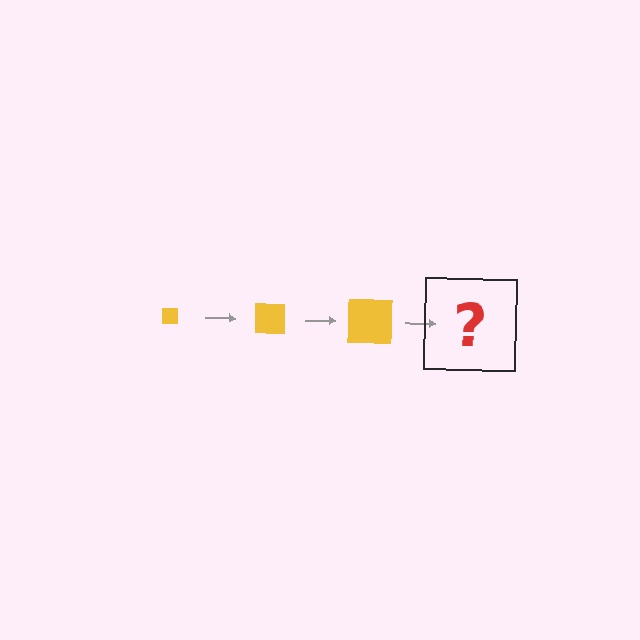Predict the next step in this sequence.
The next step is a yellow square, larger than the previous one.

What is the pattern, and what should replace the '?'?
The pattern is that the square gets progressively larger each step. The '?' should be a yellow square, larger than the previous one.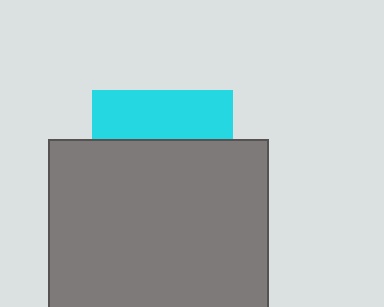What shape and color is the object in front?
The object in front is a gray square.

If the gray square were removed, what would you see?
You would see the complete cyan square.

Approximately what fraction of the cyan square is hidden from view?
Roughly 64% of the cyan square is hidden behind the gray square.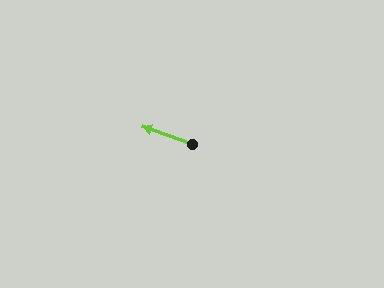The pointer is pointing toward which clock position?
Roughly 10 o'clock.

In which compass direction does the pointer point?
West.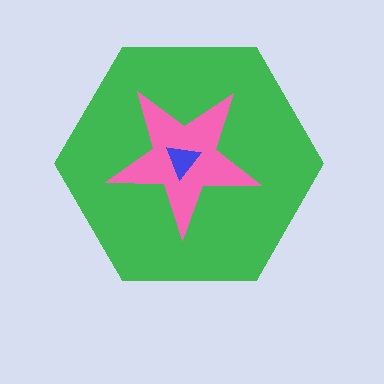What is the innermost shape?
The blue triangle.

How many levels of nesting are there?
3.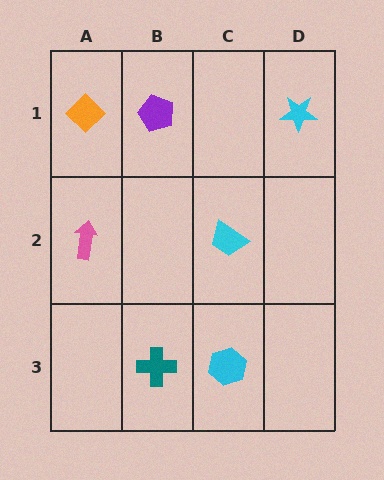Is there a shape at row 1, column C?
No, that cell is empty.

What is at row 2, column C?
A cyan trapezoid.